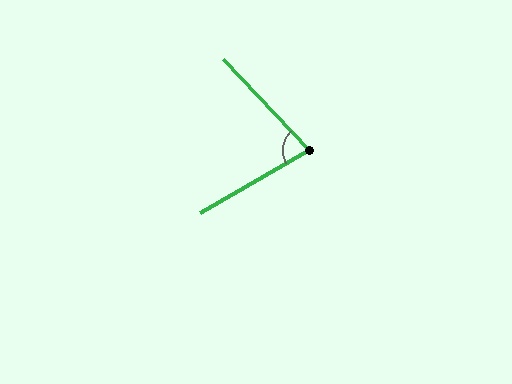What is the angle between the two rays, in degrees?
Approximately 77 degrees.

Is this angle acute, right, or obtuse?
It is acute.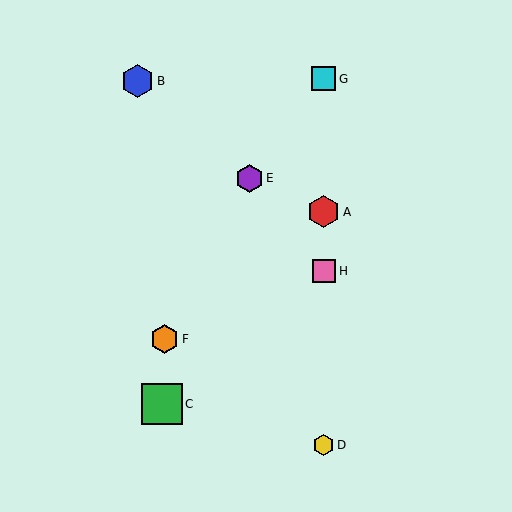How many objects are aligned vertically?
4 objects (A, D, G, H) are aligned vertically.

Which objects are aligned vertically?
Objects A, D, G, H are aligned vertically.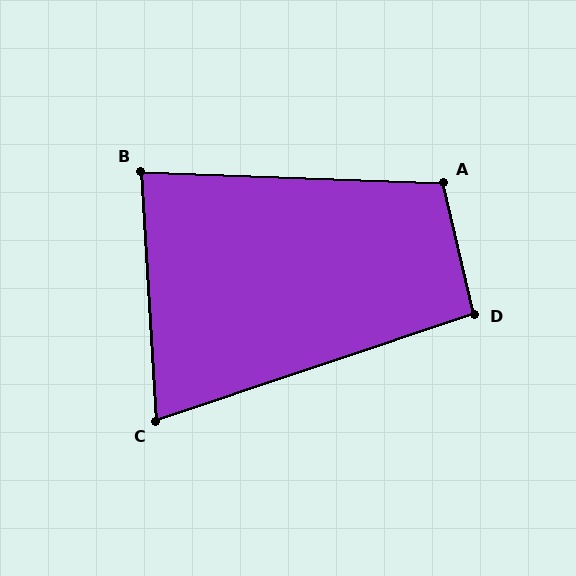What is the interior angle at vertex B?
Approximately 84 degrees (acute).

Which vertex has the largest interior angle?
A, at approximately 105 degrees.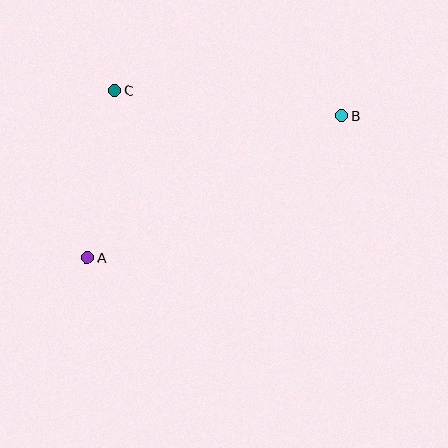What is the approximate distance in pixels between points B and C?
The distance between B and C is approximately 229 pixels.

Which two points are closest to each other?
Points A and C are closest to each other.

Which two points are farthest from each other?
Points A and B are farthest from each other.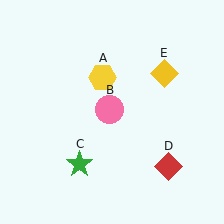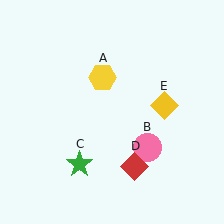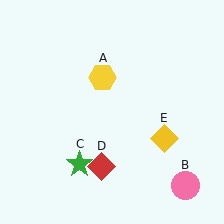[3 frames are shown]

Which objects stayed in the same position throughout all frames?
Yellow hexagon (object A) and green star (object C) remained stationary.